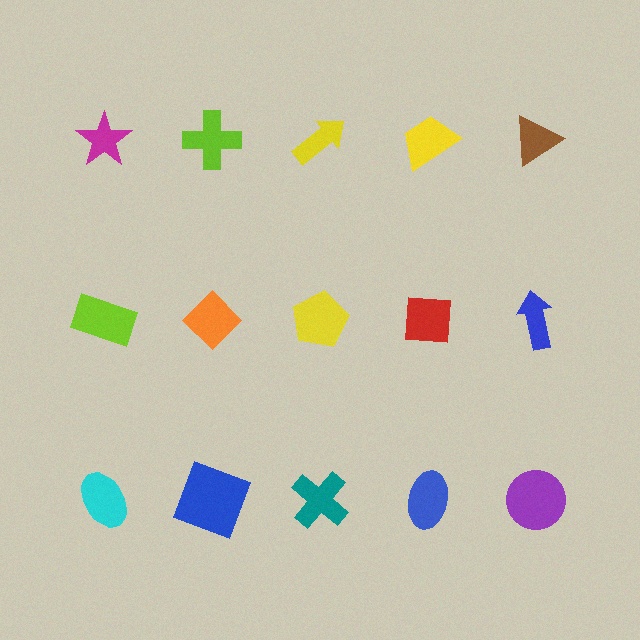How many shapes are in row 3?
5 shapes.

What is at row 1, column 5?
A brown triangle.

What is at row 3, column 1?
A cyan ellipse.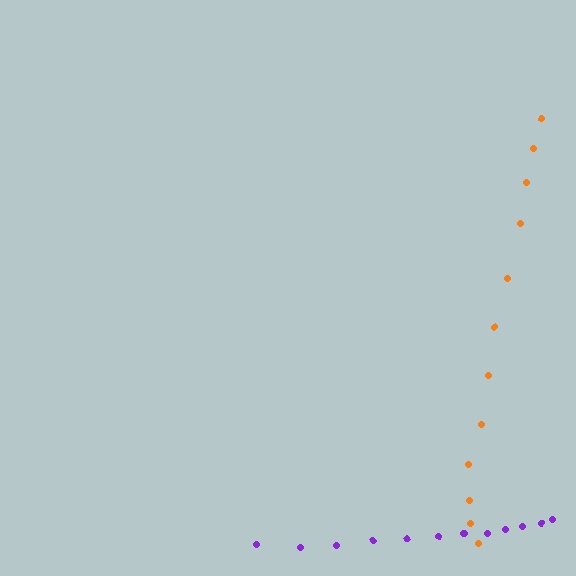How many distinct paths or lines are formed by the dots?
There are 2 distinct paths.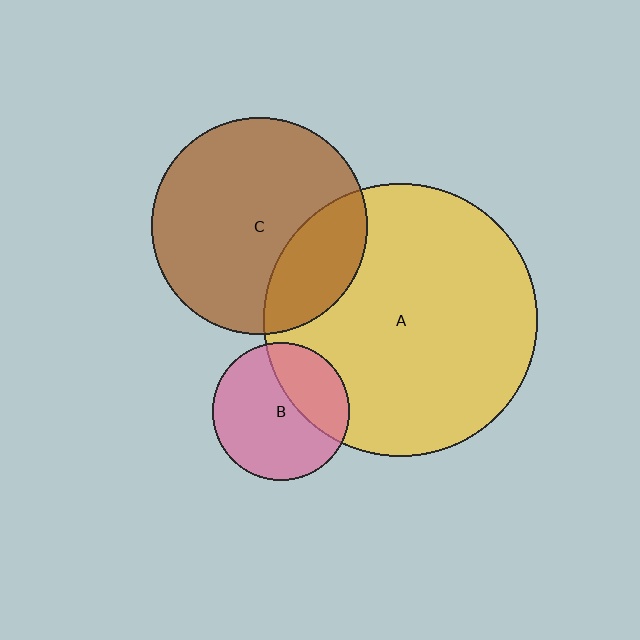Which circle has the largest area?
Circle A (yellow).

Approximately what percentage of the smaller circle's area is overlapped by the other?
Approximately 25%.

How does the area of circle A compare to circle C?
Approximately 1.6 times.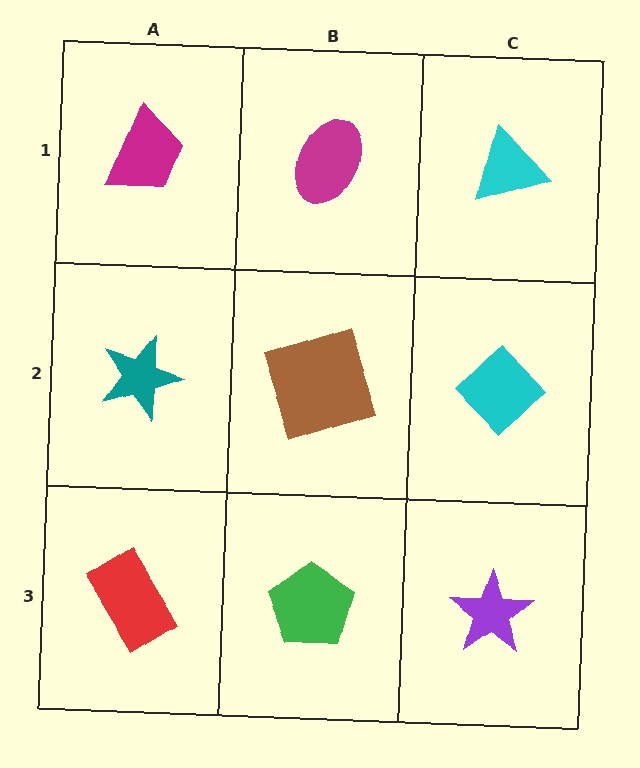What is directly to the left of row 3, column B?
A red rectangle.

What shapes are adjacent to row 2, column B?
A magenta ellipse (row 1, column B), a green pentagon (row 3, column B), a teal star (row 2, column A), a cyan diamond (row 2, column C).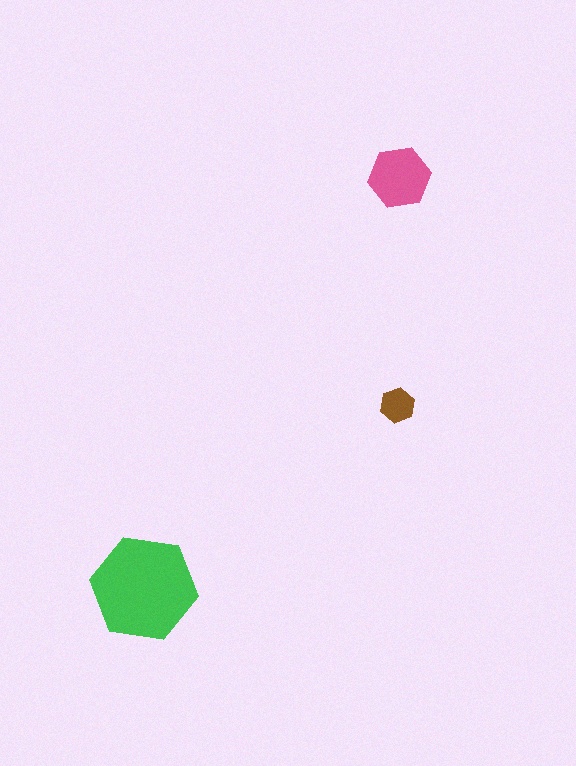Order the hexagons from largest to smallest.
the green one, the pink one, the brown one.